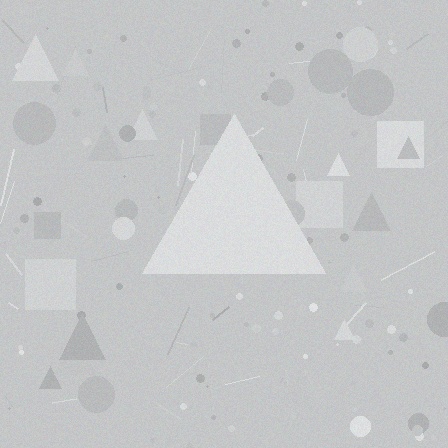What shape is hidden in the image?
A triangle is hidden in the image.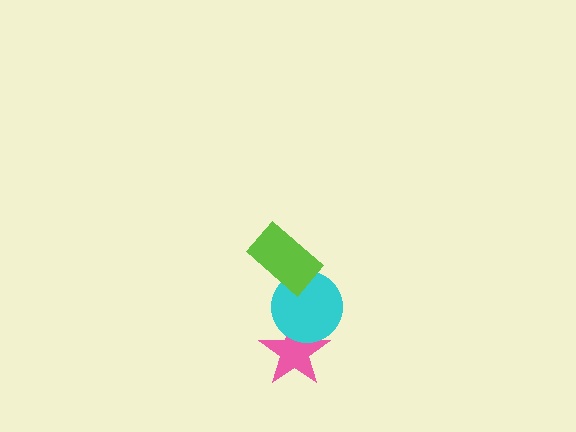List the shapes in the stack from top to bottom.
From top to bottom: the lime rectangle, the cyan circle, the pink star.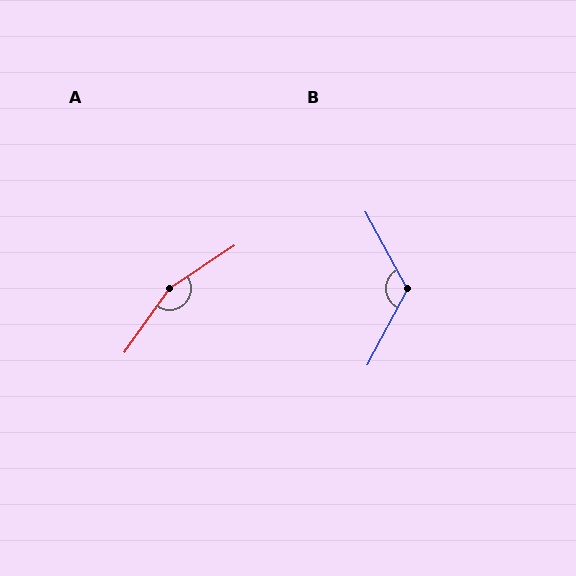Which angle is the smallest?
B, at approximately 124 degrees.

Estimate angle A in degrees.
Approximately 159 degrees.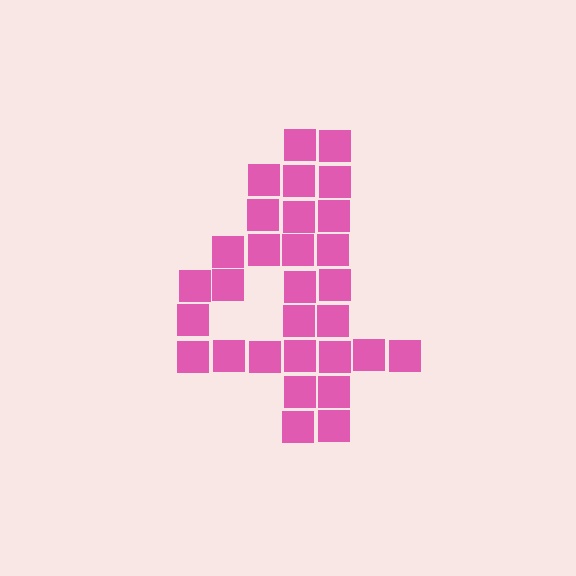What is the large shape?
The large shape is the digit 4.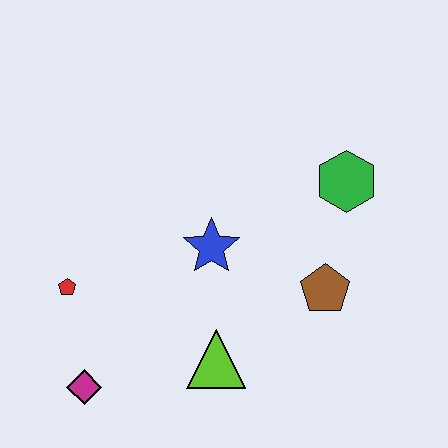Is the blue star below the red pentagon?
No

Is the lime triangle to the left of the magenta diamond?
No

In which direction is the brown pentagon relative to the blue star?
The brown pentagon is to the right of the blue star.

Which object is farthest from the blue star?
The magenta diamond is farthest from the blue star.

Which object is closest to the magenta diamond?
The red pentagon is closest to the magenta diamond.